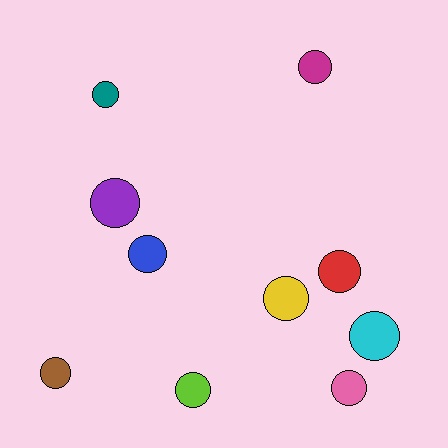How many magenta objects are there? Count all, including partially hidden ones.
There is 1 magenta object.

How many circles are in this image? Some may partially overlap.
There are 10 circles.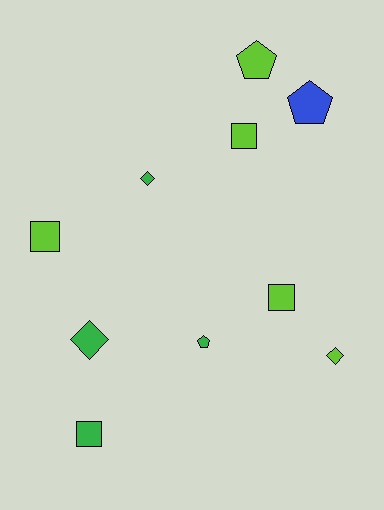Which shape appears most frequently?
Square, with 4 objects.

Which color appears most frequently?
Lime, with 5 objects.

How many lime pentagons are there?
There is 1 lime pentagon.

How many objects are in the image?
There are 10 objects.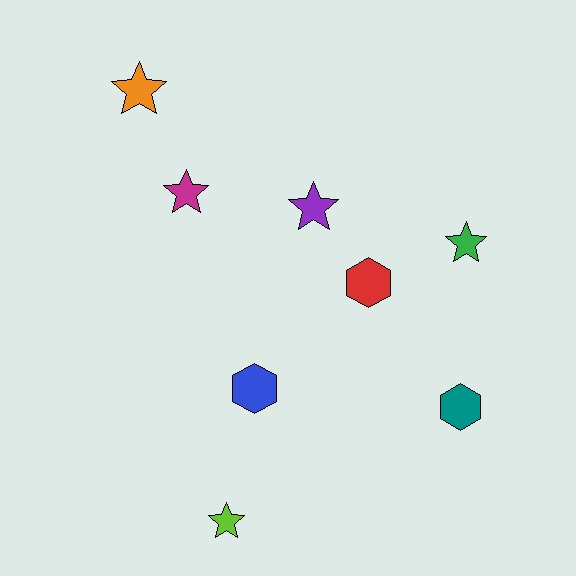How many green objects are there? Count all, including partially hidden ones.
There is 1 green object.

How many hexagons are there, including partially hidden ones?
There are 3 hexagons.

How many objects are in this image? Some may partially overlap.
There are 8 objects.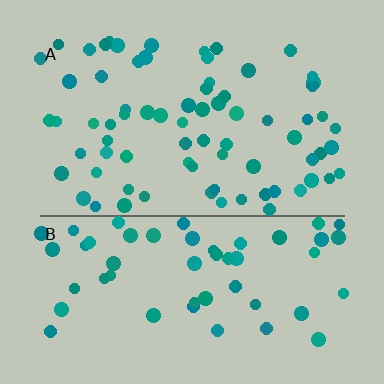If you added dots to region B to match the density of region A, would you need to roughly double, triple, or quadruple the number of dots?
Approximately double.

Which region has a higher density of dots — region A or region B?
A (the top).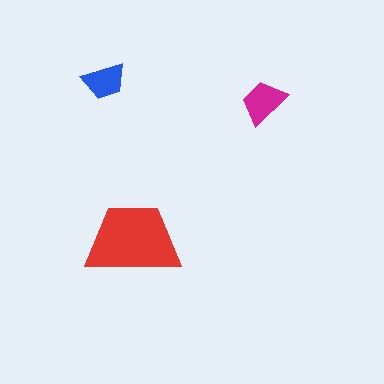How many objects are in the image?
There are 3 objects in the image.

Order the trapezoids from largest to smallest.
the red one, the magenta one, the blue one.